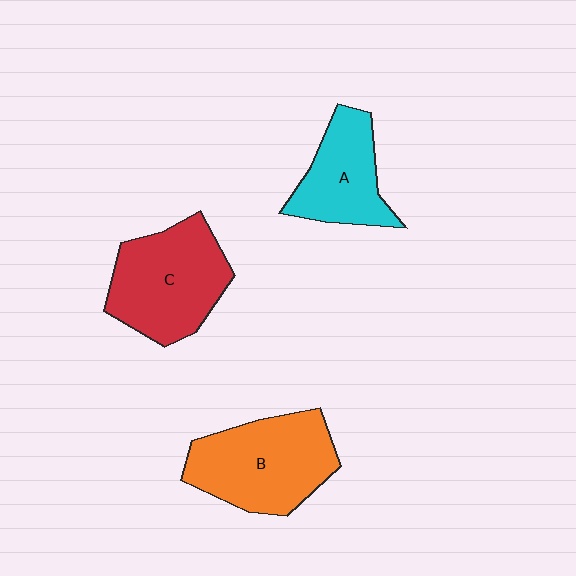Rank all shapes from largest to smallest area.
From largest to smallest: B (orange), C (red), A (cyan).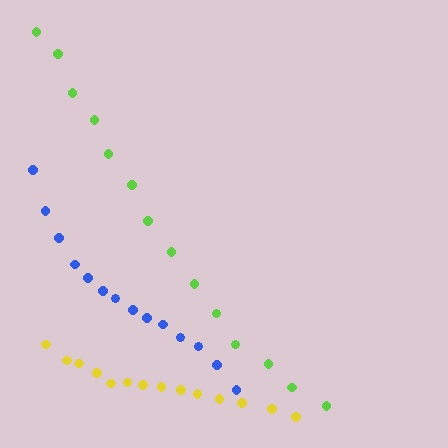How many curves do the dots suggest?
There are 3 distinct paths.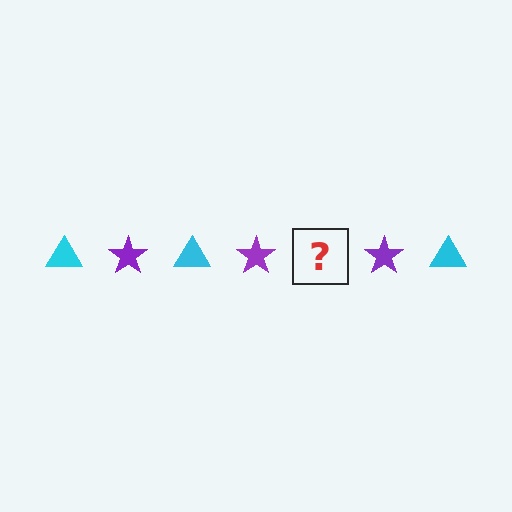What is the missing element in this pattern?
The missing element is a cyan triangle.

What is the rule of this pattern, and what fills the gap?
The rule is that the pattern alternates between cyan triangle and purple star. The gap should be filled with a cyan triangle.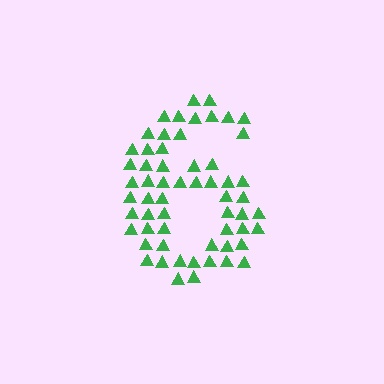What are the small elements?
The small elements are triangles.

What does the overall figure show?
The overall figure shows the digit 6.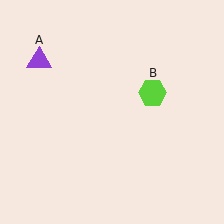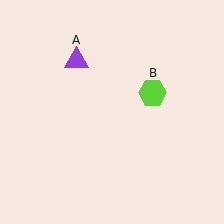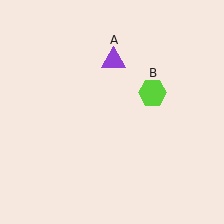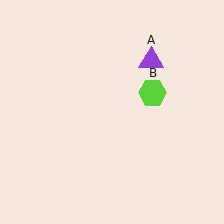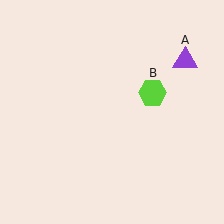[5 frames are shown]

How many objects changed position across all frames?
1 object changed position: purple triangle (object A).